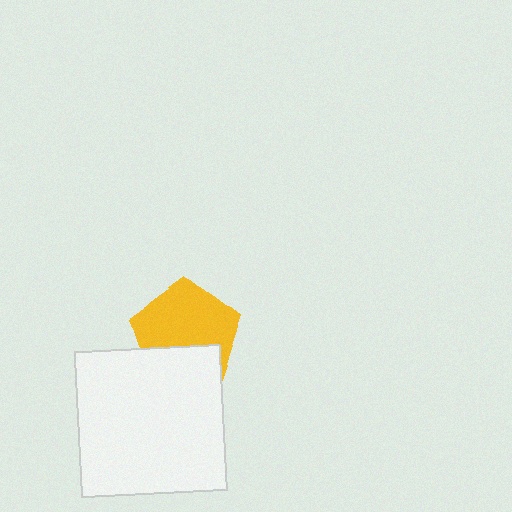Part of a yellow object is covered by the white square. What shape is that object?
It is a pentagon.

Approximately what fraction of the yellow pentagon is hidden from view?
Roughly 34% of the yellow pentagon is hidden behind the white square.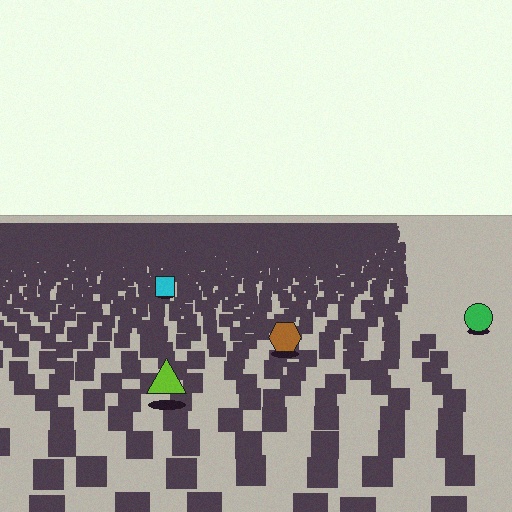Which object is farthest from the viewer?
The cyan square is farthest from the viewer. It appears smaller and the ground texture around it is denser.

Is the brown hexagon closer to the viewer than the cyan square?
Yes. The brown hexagon is closer — you can tell from the texture gradient: the ground texture is coarser near it.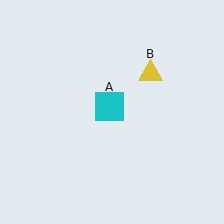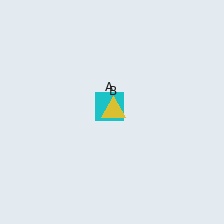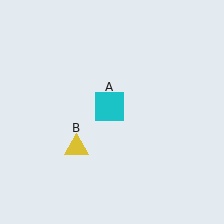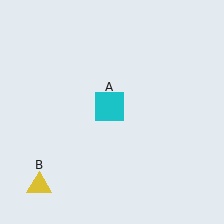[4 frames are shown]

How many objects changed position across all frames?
1 object changed position: yellow triangle (object B).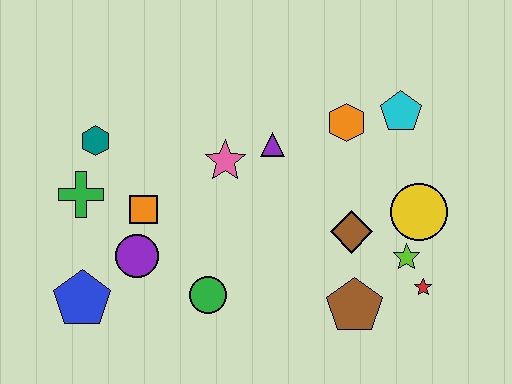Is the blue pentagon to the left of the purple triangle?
Yes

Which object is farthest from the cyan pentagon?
The blue pentagon is farthest from the cyan pentagon.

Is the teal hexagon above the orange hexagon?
No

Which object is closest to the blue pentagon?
The purple circle is closest to the blue pentagon.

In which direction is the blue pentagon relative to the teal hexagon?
The blue pentagon is below the teal hexagon.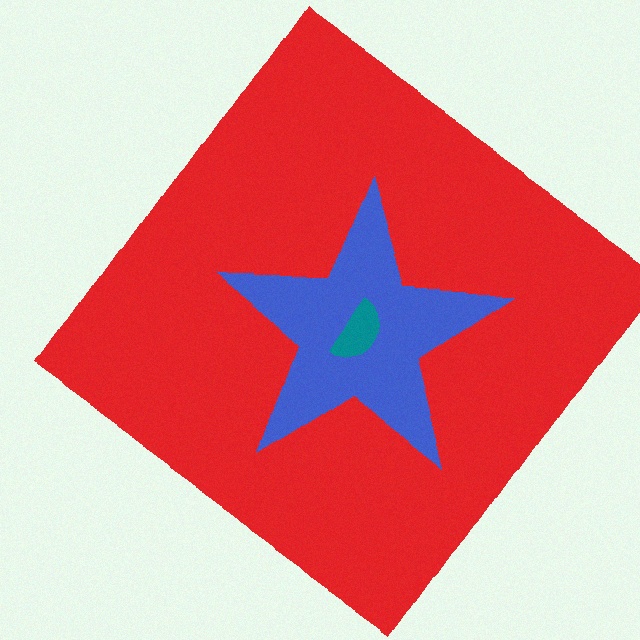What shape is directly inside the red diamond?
The blue star.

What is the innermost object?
The teal semicircle.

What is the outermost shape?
The red diamond.